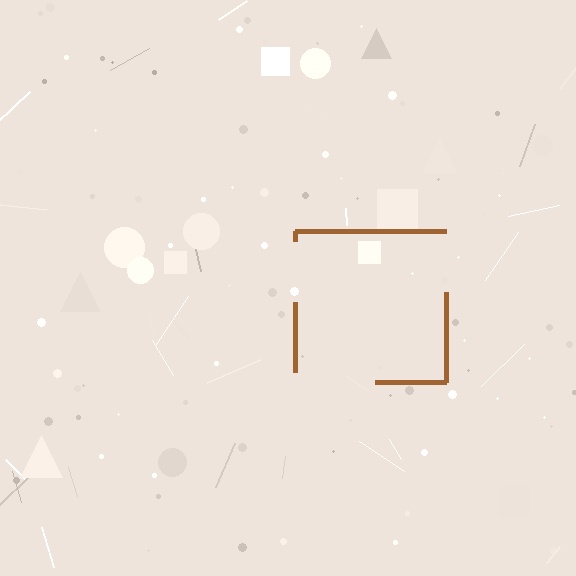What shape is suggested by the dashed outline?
The dashed outline suggests a square.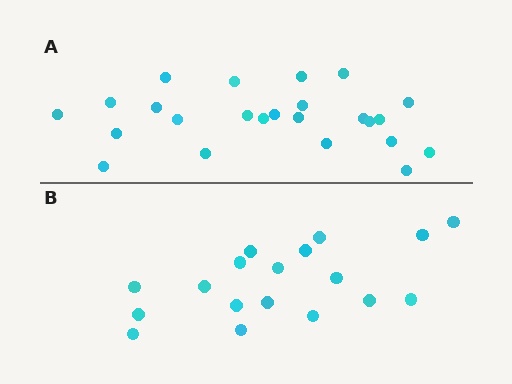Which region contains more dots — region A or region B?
Region A (the top region) has more dots.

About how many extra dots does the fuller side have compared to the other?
Region A has about 6 more dots than region B.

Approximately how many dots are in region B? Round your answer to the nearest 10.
About 20 dots. (The exact count is 18, which rounds to 20.)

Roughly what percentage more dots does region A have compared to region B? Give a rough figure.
About 35% more.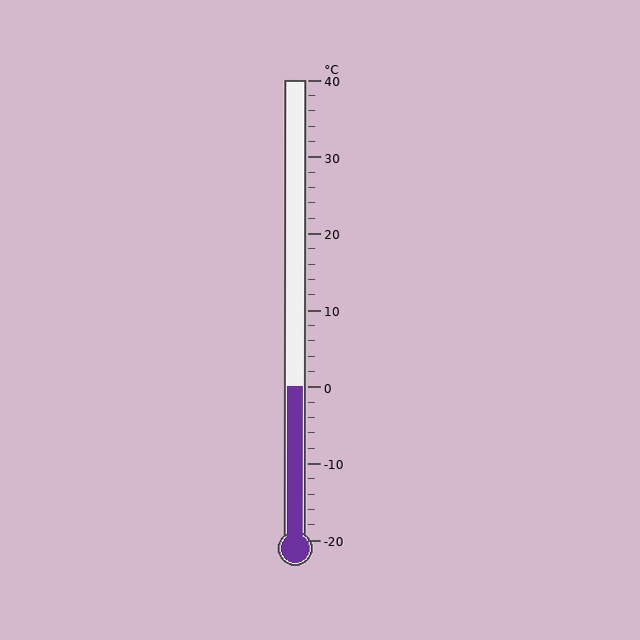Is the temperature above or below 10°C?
The temperature is below 10°C.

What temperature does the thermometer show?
The thermometer shows approximately 0°C.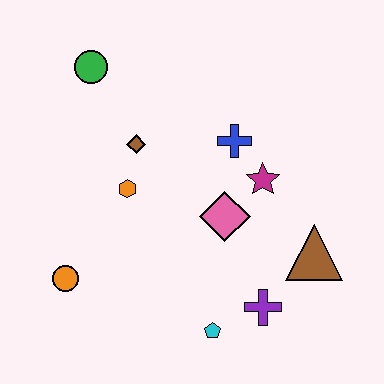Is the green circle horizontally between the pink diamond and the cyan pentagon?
No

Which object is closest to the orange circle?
The orange hexagon is closest to the orange circle.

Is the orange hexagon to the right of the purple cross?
No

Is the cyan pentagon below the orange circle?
Yes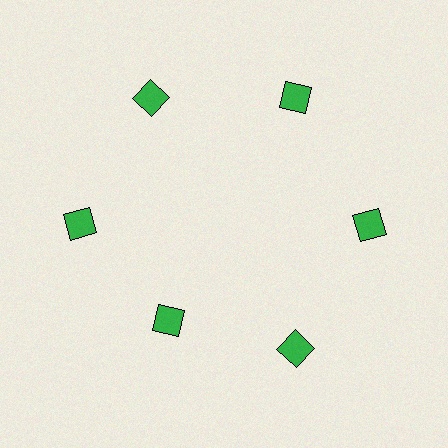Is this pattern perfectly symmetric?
No. The 6 green squares are arranged in a ring, but one element near the 7 o'clock position is pulled inward toward the center, breaking the 6-fold rotational symmetry.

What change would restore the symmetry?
The symmetry would be restored by moving it outward, back onto the ring so that all 6 squares sit at equal angles and equal distance from the center.